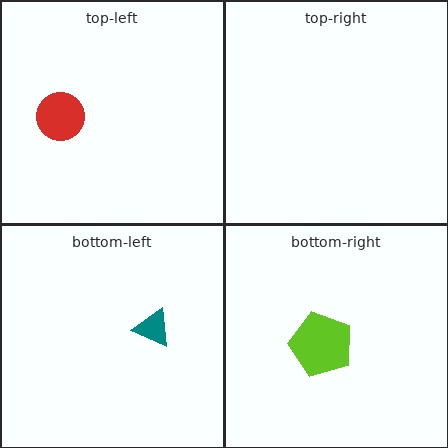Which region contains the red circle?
The top-left region.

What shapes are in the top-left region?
The red circle.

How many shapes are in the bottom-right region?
1.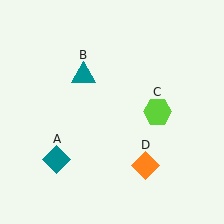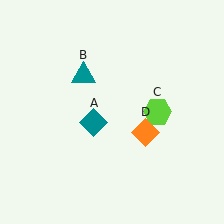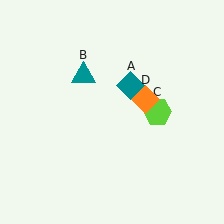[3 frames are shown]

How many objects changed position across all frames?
2 objects changed position: teal diamond (object A), orange diamond (object D).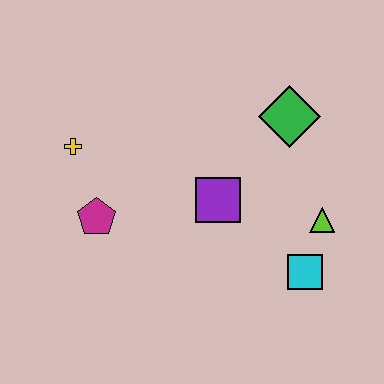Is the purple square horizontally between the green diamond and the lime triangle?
No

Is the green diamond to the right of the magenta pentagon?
Yes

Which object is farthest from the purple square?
The yellow cross is farthest from the purple square.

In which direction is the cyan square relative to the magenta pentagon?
The cyan square is to the right of the magenta pentagon.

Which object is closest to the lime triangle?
The cyan square is closest to the lime triangle.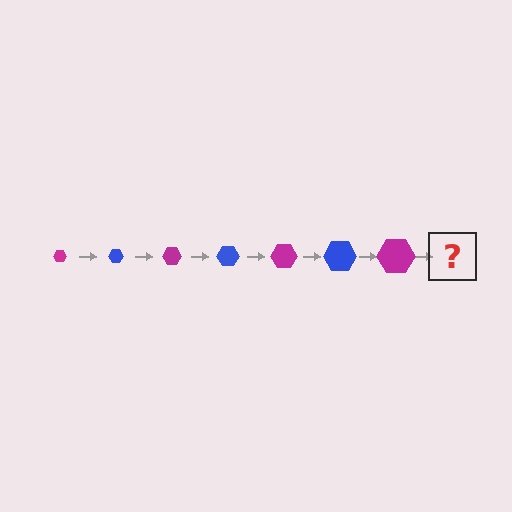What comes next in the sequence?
The next element should be a blue hexagon, larger than the previous one.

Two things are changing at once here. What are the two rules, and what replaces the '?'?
The two rules are that the hexagon grows larger each step and the color cycles through magenta and blue. The '?' should be a blue hexagon, larger than the previous one.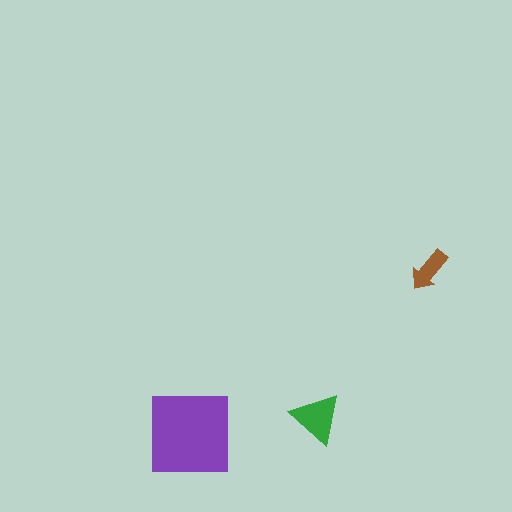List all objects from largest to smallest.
The purple square, the green triangle, the brown arrow.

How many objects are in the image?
There are 3 objects in the image.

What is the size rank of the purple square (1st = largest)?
1st.